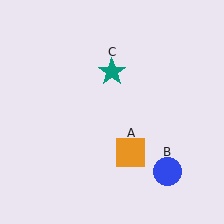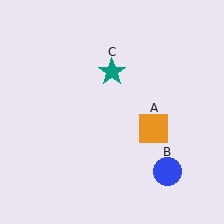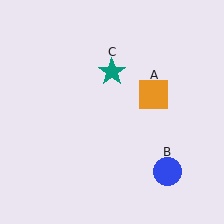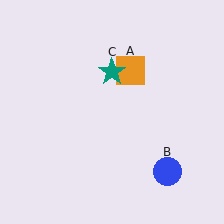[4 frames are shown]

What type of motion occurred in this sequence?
The orange square (object A) rotated counterclockwise around the center of the scene.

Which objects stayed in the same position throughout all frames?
Blue circle (object B) and teal star (object C) remained stationary.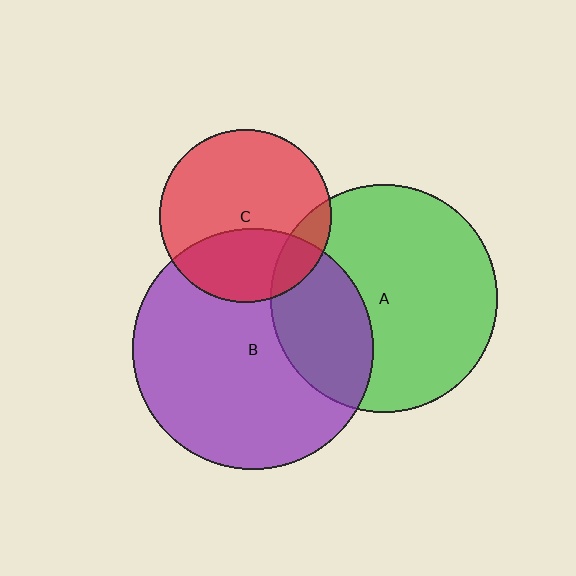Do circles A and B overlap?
Yes.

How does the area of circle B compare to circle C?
Approximately 2.0 times.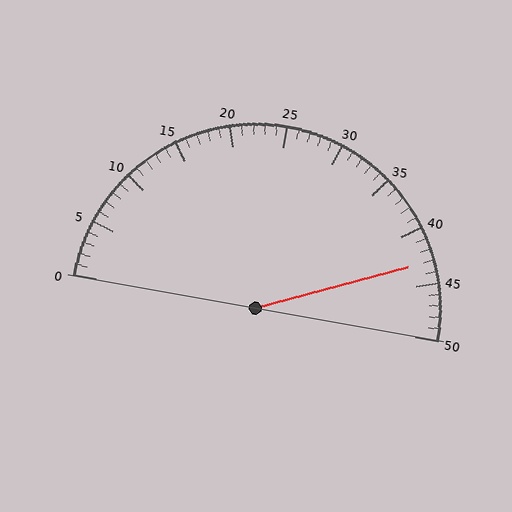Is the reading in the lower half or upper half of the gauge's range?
The reading is in the upper half of the range (0 to 50).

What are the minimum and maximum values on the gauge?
The gauge ranges from 0 to 50.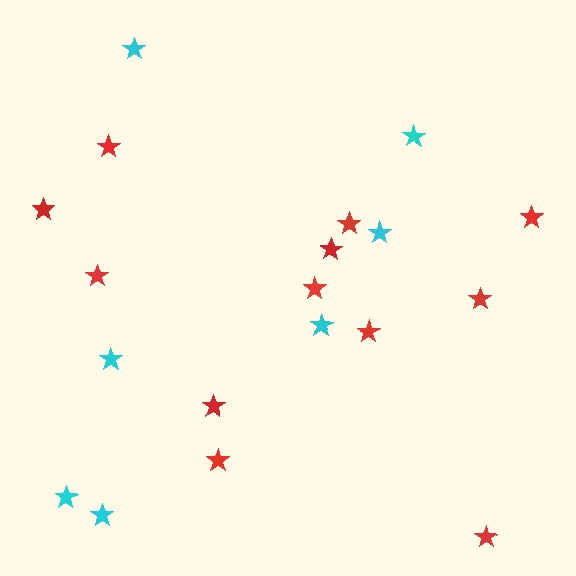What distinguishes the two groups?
There are 2 groups: one group of red stars (12) and one group of cyan stars (7).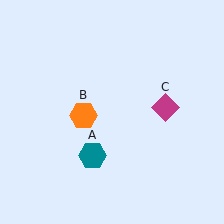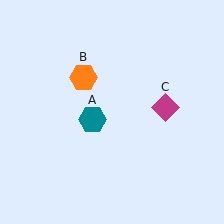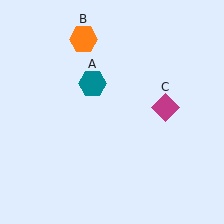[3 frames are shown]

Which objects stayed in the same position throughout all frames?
Magenta diamond (object C) remained stationary.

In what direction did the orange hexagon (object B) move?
The orange hexagon (object B) moved up.